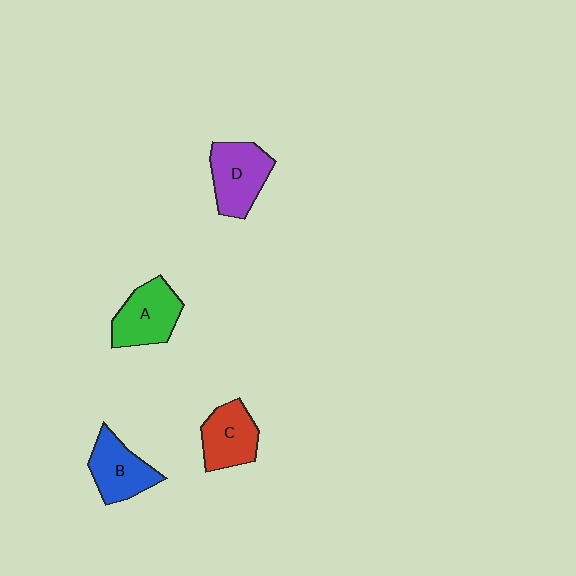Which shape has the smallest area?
Shape C (red).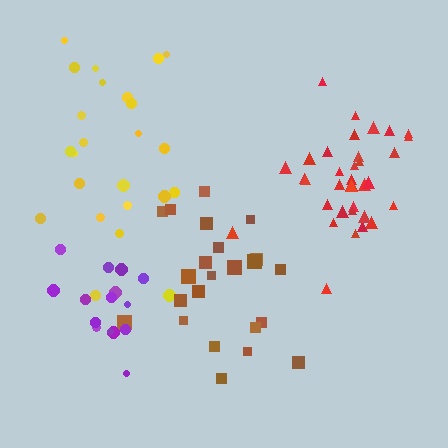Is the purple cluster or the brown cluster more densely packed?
Purple.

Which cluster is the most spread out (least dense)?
Yellow.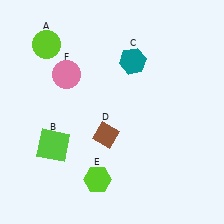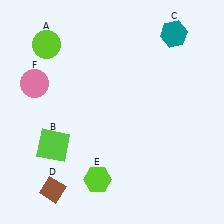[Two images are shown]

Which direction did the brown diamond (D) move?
The brown diamond (D) moved down.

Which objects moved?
The objects that moved are: the teal hexagon (C), the brown diamond (D), the pink circle (F).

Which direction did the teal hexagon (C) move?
The teal hexagon (C) moved right.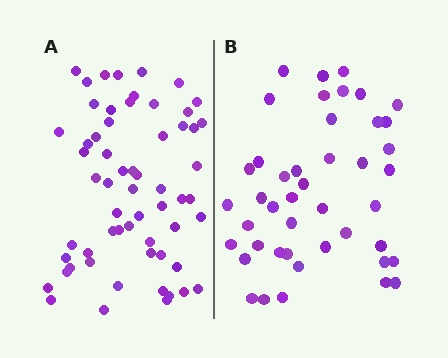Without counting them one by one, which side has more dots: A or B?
Region A (the left region) has more dots.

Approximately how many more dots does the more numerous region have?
Region A has approximately 15 more dots than region B.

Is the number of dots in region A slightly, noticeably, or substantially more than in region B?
Region A has noticeably more, but not dramatically so. The ratio is roughly 1.4 to 1.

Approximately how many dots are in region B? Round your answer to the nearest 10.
About 40 dots. (The exact count is 44, which rounds to 40.)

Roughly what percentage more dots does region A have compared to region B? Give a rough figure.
About 35% more.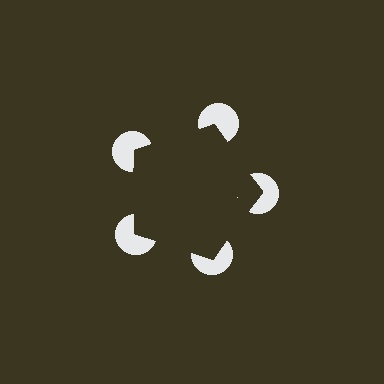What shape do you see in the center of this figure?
An illusory pentagon — its edges are inferred from the aligned wedge cuts in the pac-man discs, not physically drawn.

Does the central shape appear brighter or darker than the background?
It typically appears slightly darker than the background, even though no actual brightness change is drawn.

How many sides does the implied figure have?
5 sides.